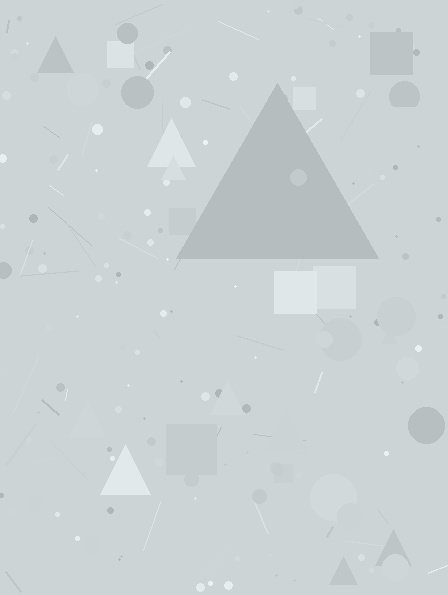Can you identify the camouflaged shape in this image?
The camouflaged shape is a triangle.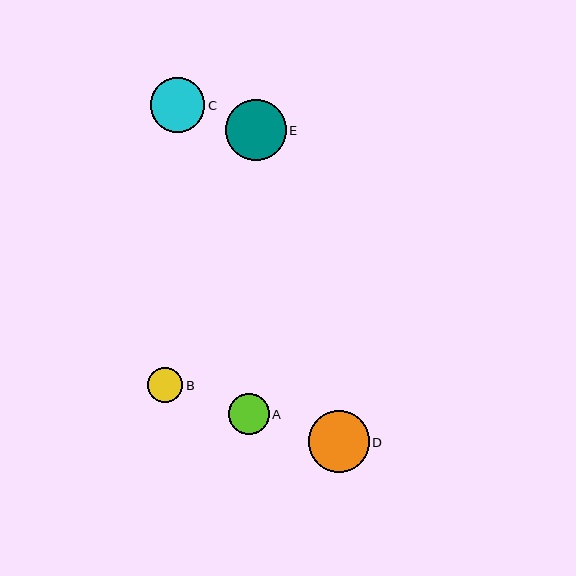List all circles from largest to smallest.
From largest to smallest: D, E, C, A, B.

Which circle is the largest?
Circle D is the largest with a size of approximately 61 pixels.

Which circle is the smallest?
Circle B is the smallest with a size of approximately 35 pixels.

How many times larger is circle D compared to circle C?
Circle D is approximately 1.1 times the size of circle C.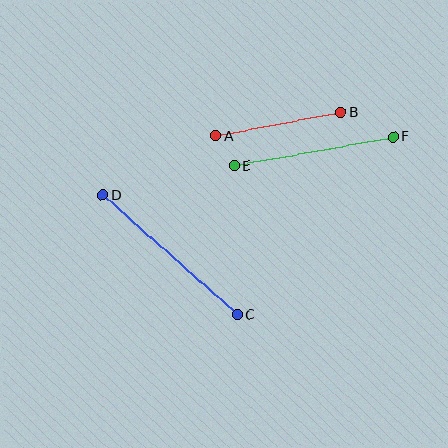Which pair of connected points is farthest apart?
Points C and D are farthest apart.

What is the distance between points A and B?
The distance is approximately 127 pixels.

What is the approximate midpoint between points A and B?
The midpoint is at approximately (278, 124) pixels.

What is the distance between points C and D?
The distance is approximately 180 pixels.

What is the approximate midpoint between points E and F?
The midpoint is at approximately (314, 151) pixels.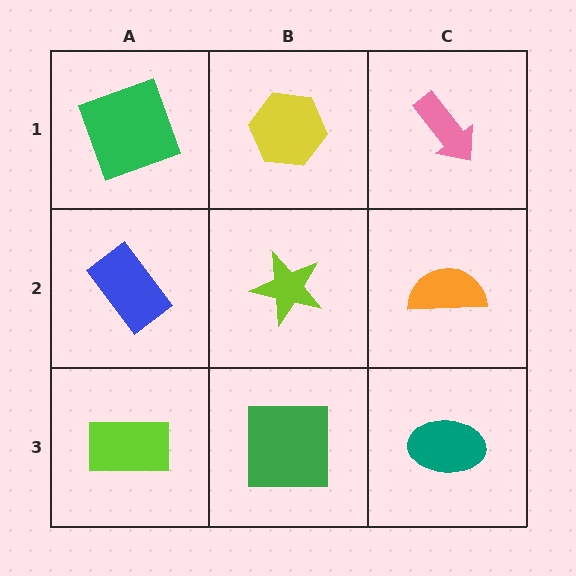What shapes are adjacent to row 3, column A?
A blue rectangle (row 2, column A), a green square (row 3, column B).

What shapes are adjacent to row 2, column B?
A yellow hexagon (row 1, column B), a green square (row 3, column B), a blue rectangle (row 2, column A), an orange semicircle (row 2, column C).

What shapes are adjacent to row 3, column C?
An orange semicircle (row 2, column C), a green square (row 3, column B).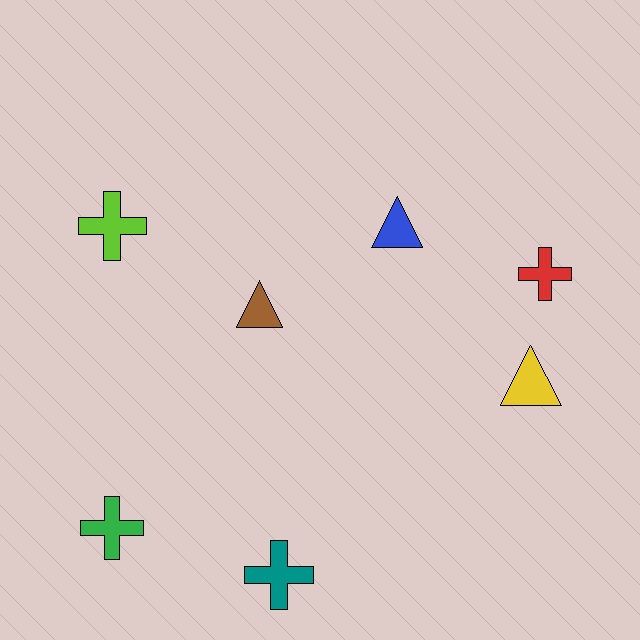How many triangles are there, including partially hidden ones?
There are 3 triangles.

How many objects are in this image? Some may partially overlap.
There are 7 objects.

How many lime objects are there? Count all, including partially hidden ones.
There is 1 lime object.